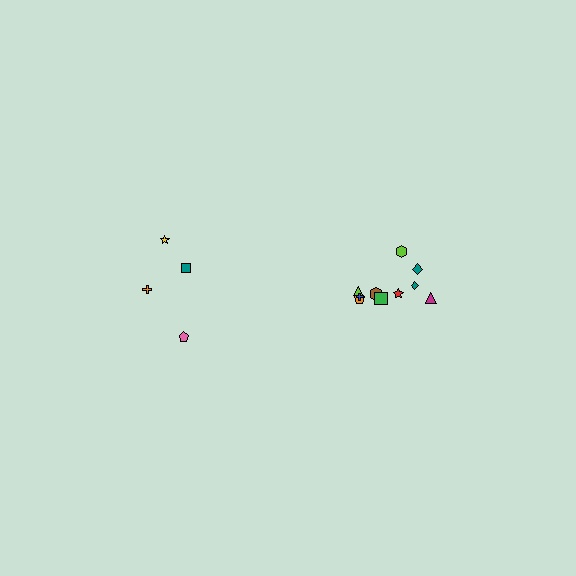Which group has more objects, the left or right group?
The right group.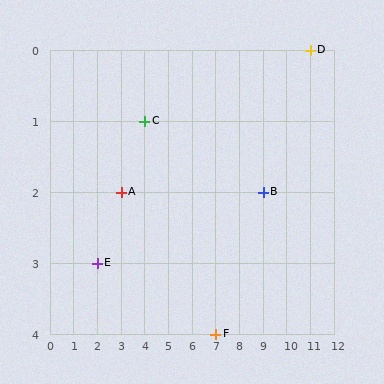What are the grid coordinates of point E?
Point E is at grid coordinates (2, 3).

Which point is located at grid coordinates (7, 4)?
Point F is at (7, 4).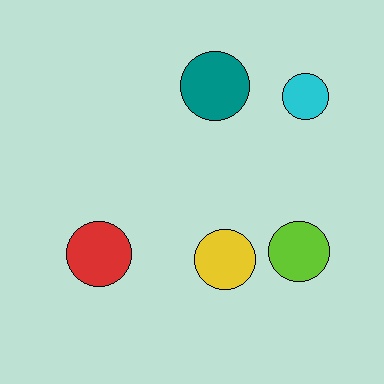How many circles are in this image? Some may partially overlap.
There are 5 circles.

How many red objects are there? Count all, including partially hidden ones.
There is 1 red object.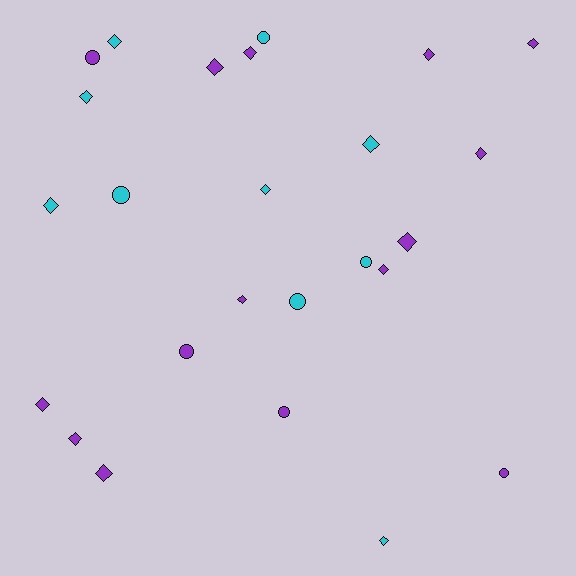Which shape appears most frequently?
Diamond, with 17 objects.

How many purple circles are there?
There are 4 purple circles.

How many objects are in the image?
There are 25 objects.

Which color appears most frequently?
Purple, with 15 objects.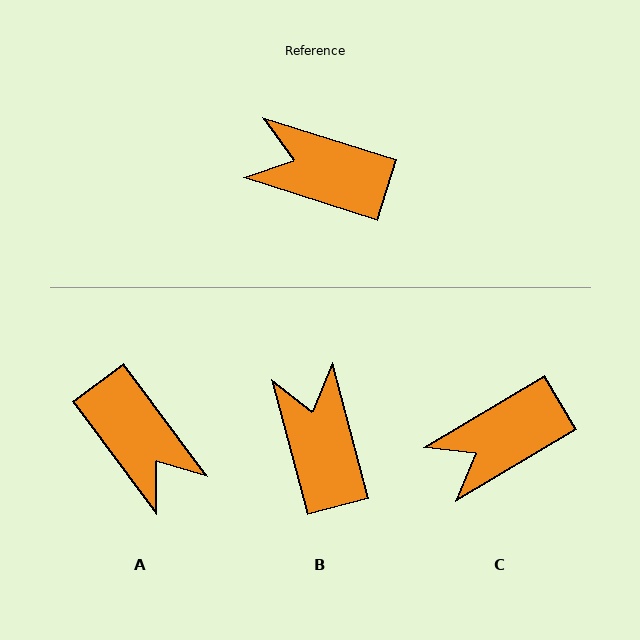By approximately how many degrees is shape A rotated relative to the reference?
Approximately 144 degrees counter-clockwise.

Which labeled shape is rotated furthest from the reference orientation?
A, about 144 degrees away.